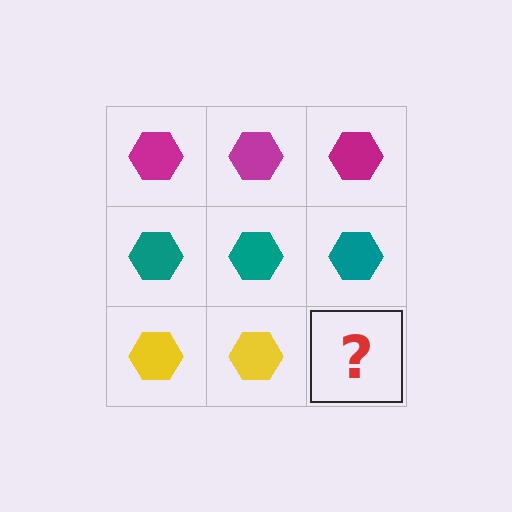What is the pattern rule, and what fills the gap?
The rule is that each row has a consistent color. The gap should be filled with a yellow hexagon.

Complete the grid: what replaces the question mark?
The question mark should be replaced with a yellow hexagon.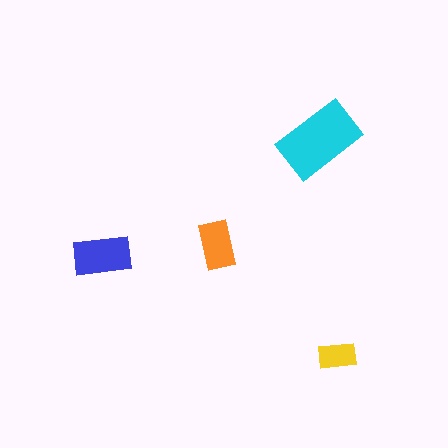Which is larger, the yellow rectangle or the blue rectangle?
The blue one.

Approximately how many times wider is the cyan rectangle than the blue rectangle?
About 1.5 times wider.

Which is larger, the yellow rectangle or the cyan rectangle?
The cyan one.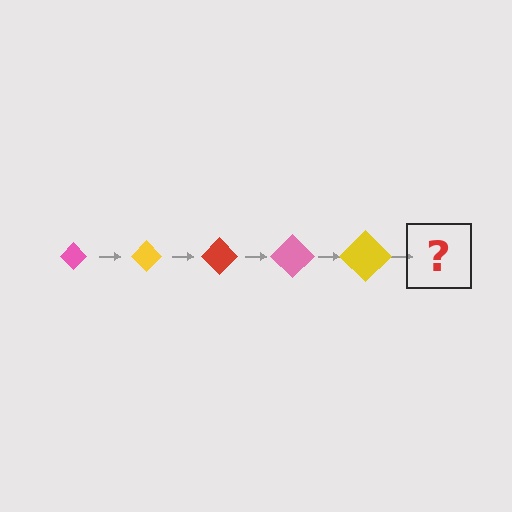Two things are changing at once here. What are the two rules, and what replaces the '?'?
The two rules are that the diamond grows larger each step and the color cycles through pink, yellow, and red. The '?' should be a red diamond, larger than the previous one.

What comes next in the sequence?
The next element should be a red diamond, larger than the previous one.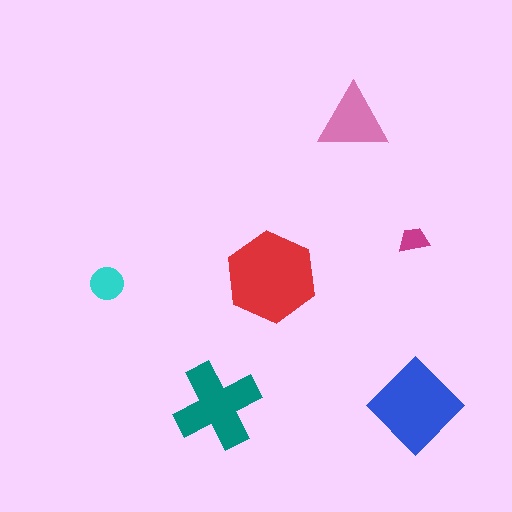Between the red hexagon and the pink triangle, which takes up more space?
The red hexagon.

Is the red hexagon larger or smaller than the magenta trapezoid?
Larger.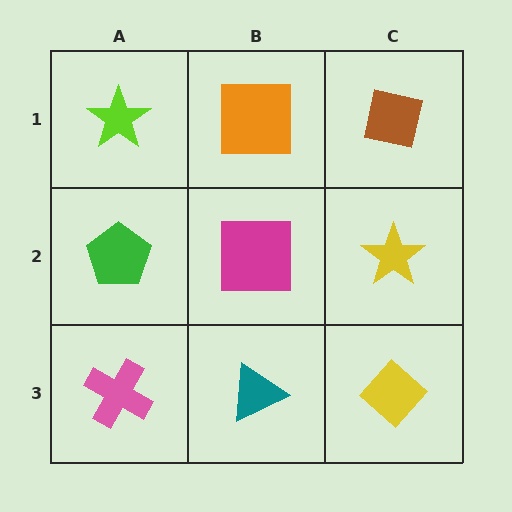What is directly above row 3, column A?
A green pentagon.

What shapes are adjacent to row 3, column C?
A yellow star (row 2, column C), a teal triangle (row 3, column B).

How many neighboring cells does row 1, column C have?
2.